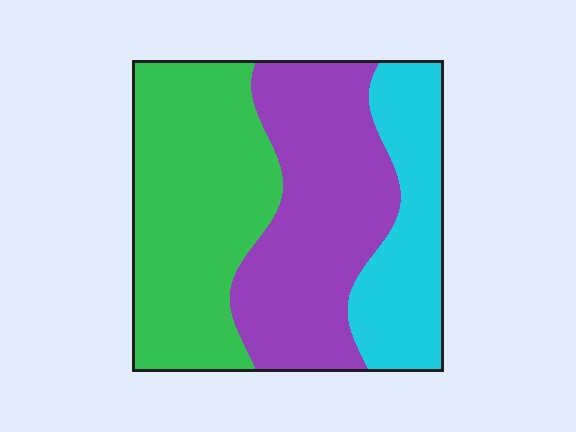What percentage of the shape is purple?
Purple covers roughly 40% of the shape.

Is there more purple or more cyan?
Purple.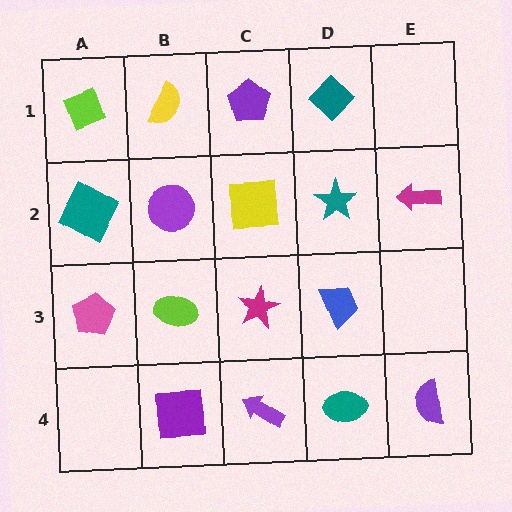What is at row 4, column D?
A teal ellipse.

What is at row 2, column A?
A teal square.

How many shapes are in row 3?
4 shapes.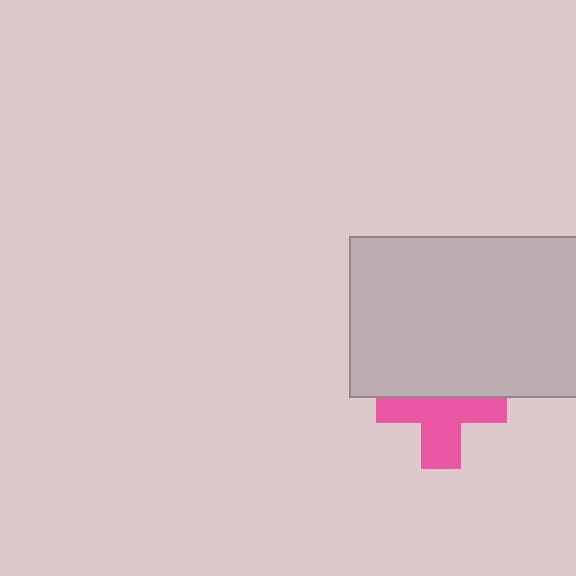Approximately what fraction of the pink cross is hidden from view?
Roughly 41% of the pink cross is hidden behind the light gray rectangle.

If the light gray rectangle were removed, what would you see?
You would see the complete pink cross.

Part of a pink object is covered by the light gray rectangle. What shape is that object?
It is a cross.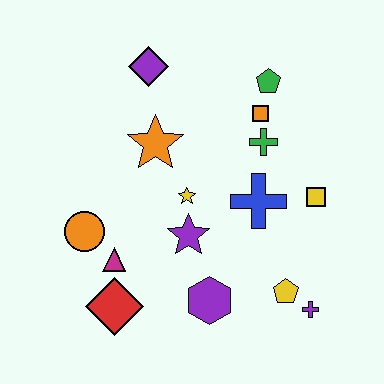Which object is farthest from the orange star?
The purple cross is farthest from the orange star.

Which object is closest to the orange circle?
The magenta triangle is closest to the orange circle.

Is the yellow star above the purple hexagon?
Yes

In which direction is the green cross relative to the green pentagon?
The green cross is below the green pentagon.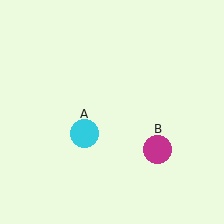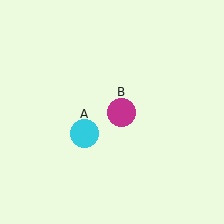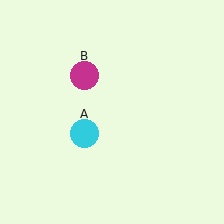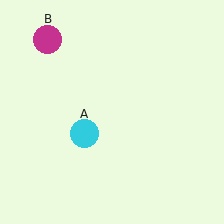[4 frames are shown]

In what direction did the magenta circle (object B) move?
The magenta circle (object B) moved up and to the left.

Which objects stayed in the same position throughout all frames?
Cyan circle (object A) remained stationary.